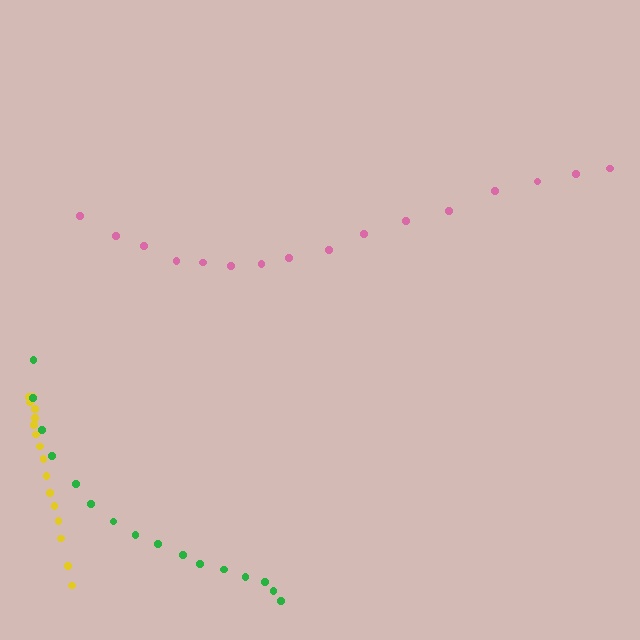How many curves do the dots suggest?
There are 3 distinct paths.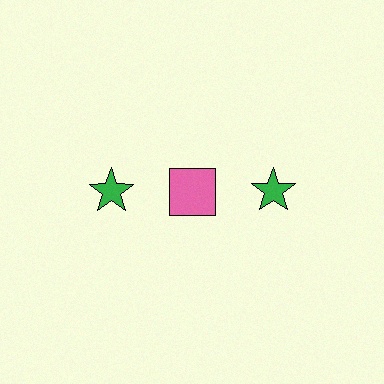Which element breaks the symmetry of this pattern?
The pink square in the top row, second from left column breaks the symmetry. All other shapes are green stars.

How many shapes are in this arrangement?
There are 3 shapes arranged in a grid pattern.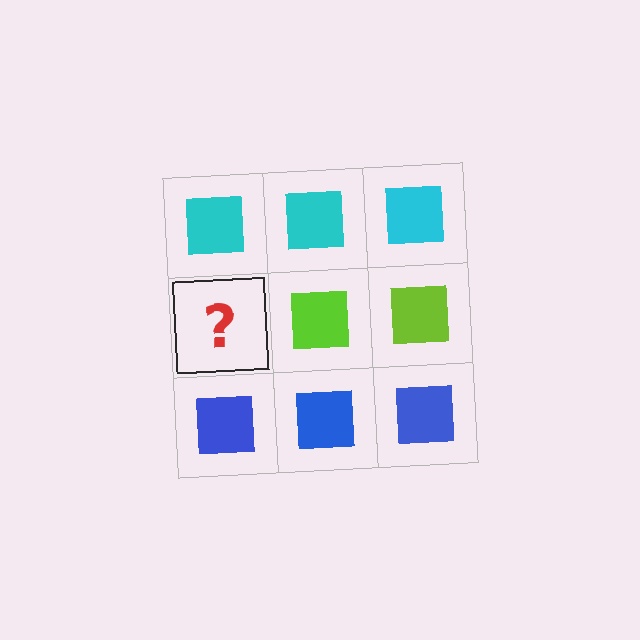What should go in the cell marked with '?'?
The missing cell should contain a lime square.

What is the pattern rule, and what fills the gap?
The rule is that each row has a consistent color. The gap should be filled with a lime square.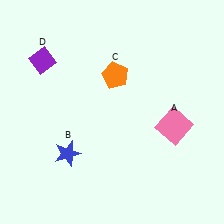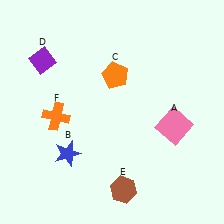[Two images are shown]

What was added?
A brown hexagon (E), an orange cross (F) were added in Image 2.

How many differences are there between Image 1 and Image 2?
There are 2 differences between the two images.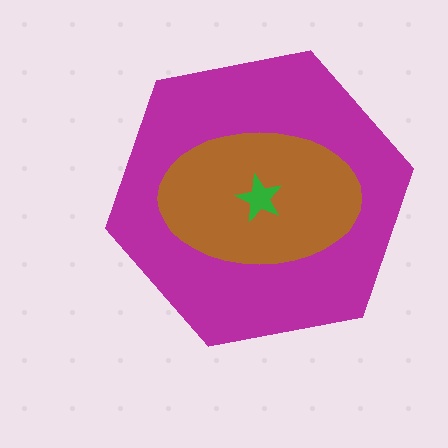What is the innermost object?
The green star.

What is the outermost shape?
The magenta hexagon.